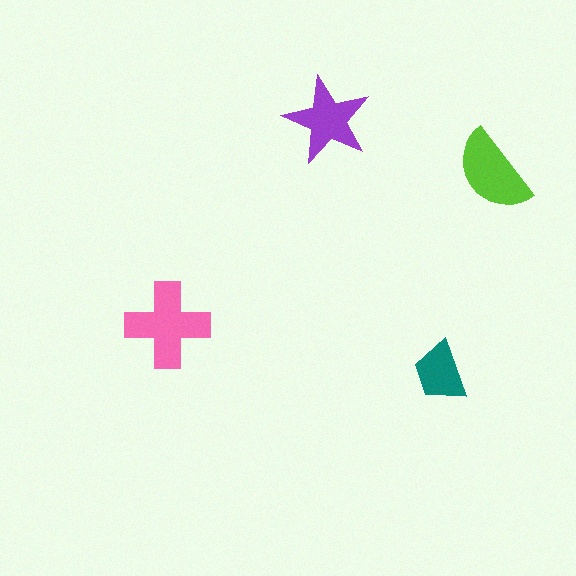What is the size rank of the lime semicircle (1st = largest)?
2nd.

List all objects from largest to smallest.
The pink cross, the lime semicircle, the purple star, the teal trapezoid.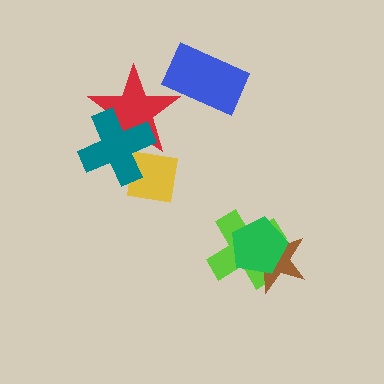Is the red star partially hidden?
Yes, it is partially covered by another shape.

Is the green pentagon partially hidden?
No, no other shape covers it.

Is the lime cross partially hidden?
Yes, it is partially covered by another shape.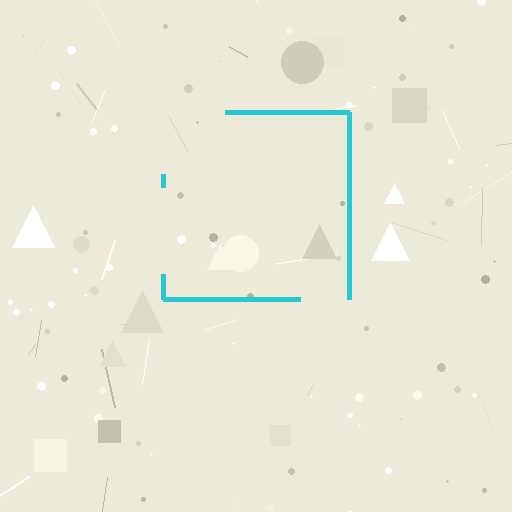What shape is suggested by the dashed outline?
The dashed outline suggests a square.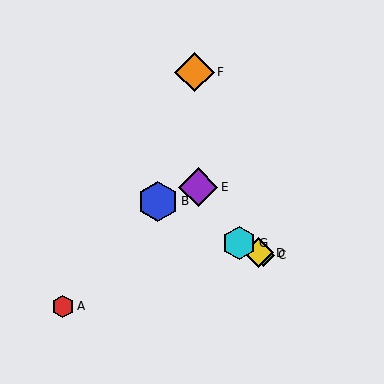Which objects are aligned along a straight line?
Objects B, C, D, G are aligned along a straight line.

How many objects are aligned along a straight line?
4 objects (B, C, D, G) are aligned along a straight line.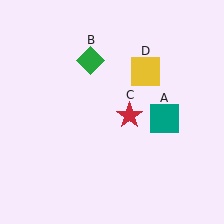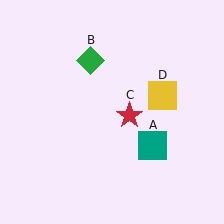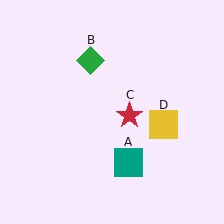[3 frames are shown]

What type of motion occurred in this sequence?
The teal square (object A), yellow square (object D) rotated clockwise around the center of the scene.